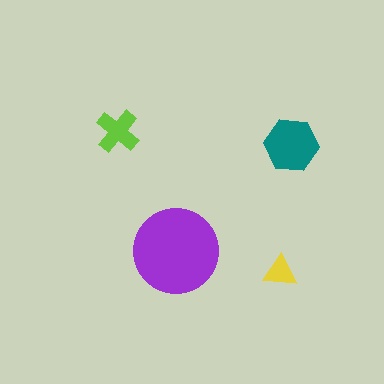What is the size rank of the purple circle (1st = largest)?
1st.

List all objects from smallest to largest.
The yellow triangle, the lime cross, the teal hexagon, the purple circle.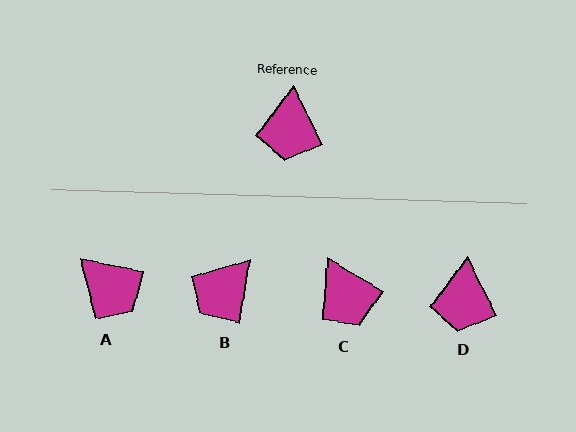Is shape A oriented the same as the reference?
No, it is off by about 52 degrees.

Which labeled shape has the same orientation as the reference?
D.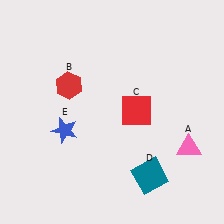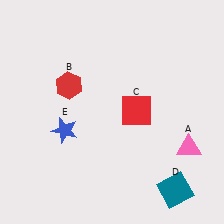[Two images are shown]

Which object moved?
The teal square (D) moved right.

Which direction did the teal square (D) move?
The teal square (D) moved right.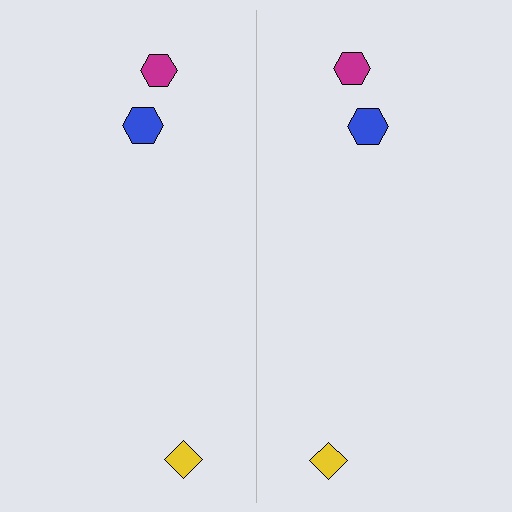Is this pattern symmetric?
Yes, this pattern has bilateral (reflection) symmetry.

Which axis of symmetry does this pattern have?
The pattern has a vertical axis of symmetry running through the center of the image.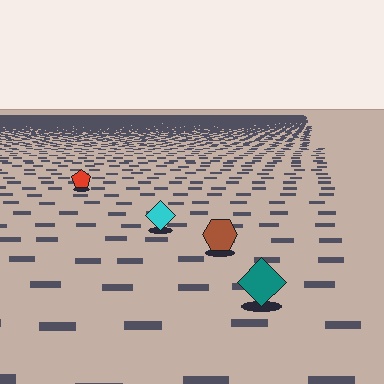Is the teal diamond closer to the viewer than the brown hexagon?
Yes. The teal diamond is closer — you can tell from the texture gradient: the ground texture is coarser near it.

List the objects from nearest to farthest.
From nearest to farthest: the teal diamond, the brown hexagon, the cyan diamond, the red pentagon.